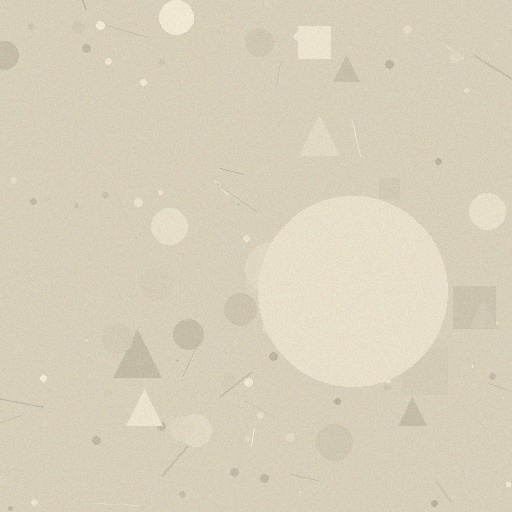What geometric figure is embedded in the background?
A circle is embedded in the background.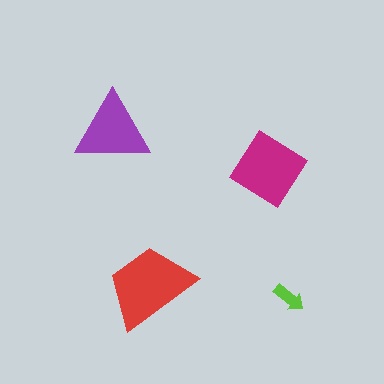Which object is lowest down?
The lime arrow is bottommost.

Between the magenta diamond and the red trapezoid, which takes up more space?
The red trapezoid.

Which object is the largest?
The red trapezoid.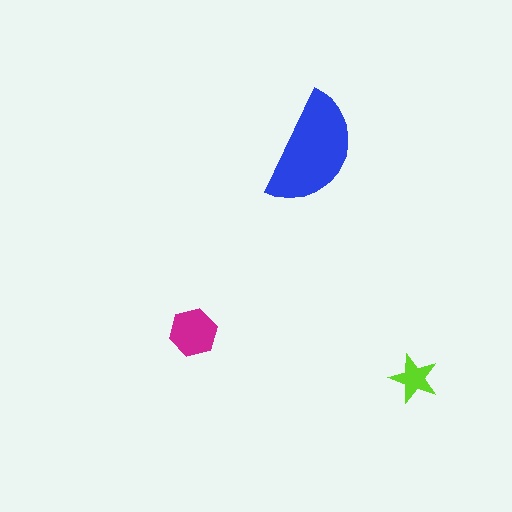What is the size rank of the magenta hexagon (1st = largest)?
2nd.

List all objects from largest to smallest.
The blue semicircle, the magenta hexagon, the lime star.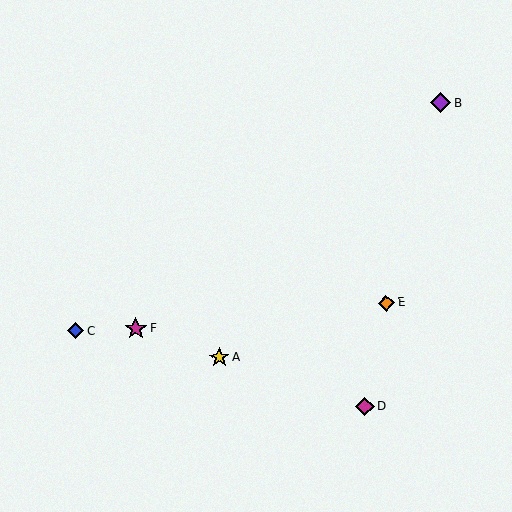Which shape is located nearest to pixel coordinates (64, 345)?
The blue diamond (labeled C) at (75, 331) is nearest to that location.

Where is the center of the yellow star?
The center of the yellow star is at (219, 358).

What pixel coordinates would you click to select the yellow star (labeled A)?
Click at (219, 358) to select the yellow star A.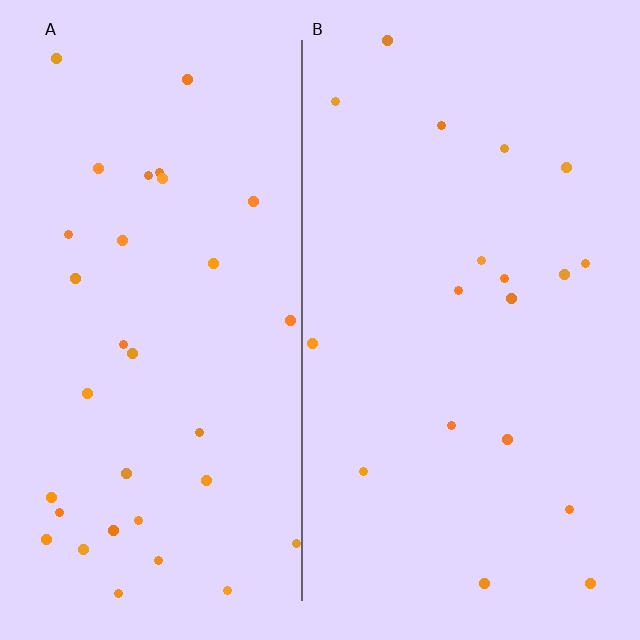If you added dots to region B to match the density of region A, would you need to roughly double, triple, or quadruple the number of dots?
Approximately double.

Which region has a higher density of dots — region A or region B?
A (the left).